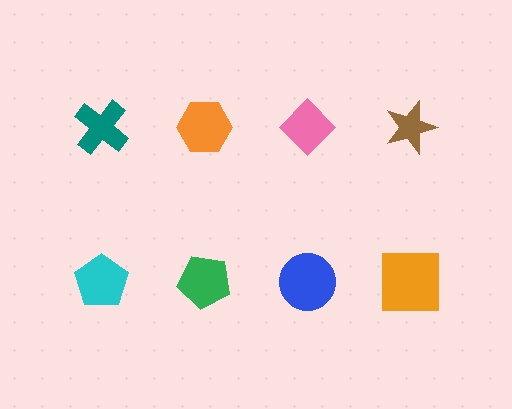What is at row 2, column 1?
A cyan pentagon.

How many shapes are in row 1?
4 shapes.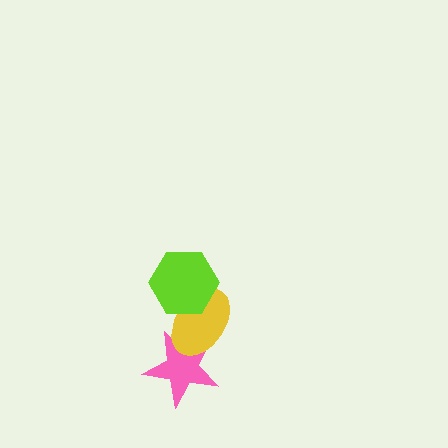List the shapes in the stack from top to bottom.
From top to bottom: the lime hexagon, the yellow ellipse, the pink star.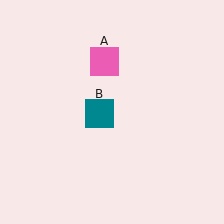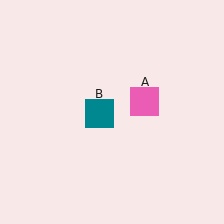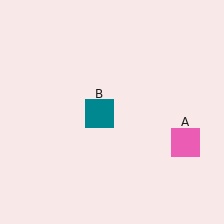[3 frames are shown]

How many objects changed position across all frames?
1 object changed position: pink square (object A).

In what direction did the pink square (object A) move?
The pink square (object A) moved down and to the right.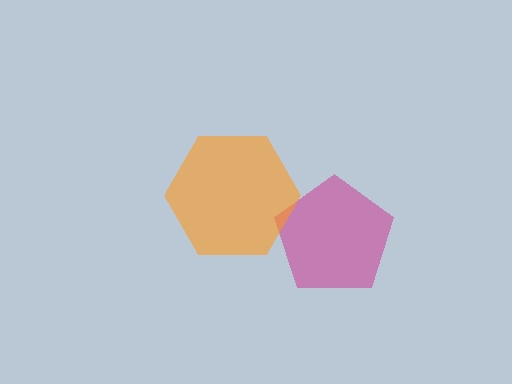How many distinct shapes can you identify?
There are 2 distinct shapes: a magenta pentagon, an orange hexagon.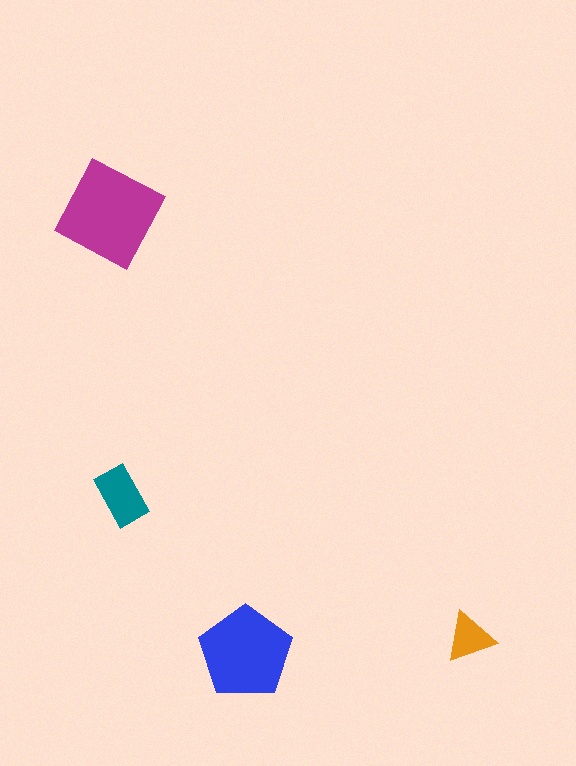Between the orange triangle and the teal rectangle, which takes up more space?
The teal rectangle.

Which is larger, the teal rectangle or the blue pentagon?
The blue pentagon.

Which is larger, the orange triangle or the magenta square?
The magenta square.